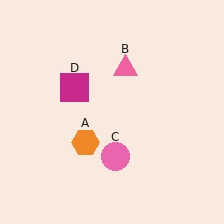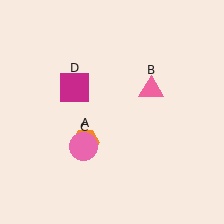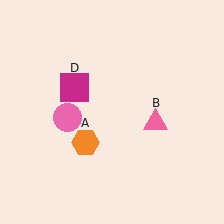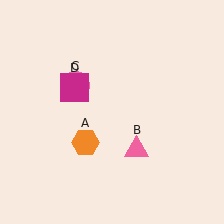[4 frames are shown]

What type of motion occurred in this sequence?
The pink triangle (object B), pink circle (object C) rotated clockwise around the center of the scene.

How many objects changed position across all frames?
2 objects changed position: pink triangle (object B), pink circle (object C).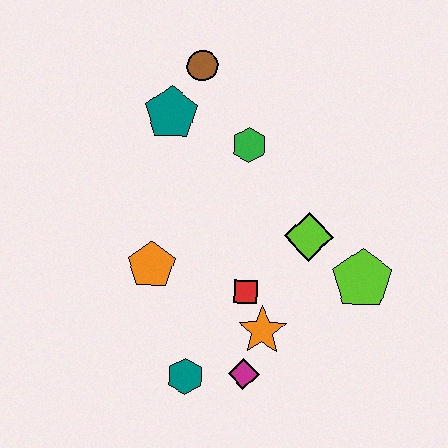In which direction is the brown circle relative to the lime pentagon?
The brown circle is above the lime pentagon.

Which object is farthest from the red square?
The brown circle is farthest from the red square.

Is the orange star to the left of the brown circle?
No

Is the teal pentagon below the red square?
No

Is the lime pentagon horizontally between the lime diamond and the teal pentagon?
No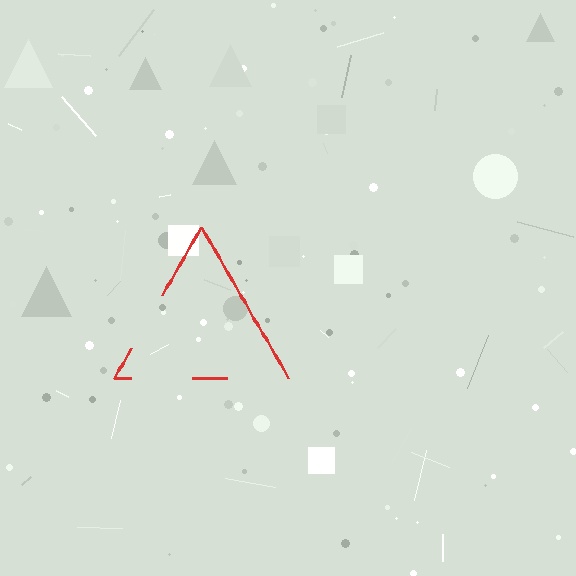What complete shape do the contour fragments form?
The contour fragments form a triangle.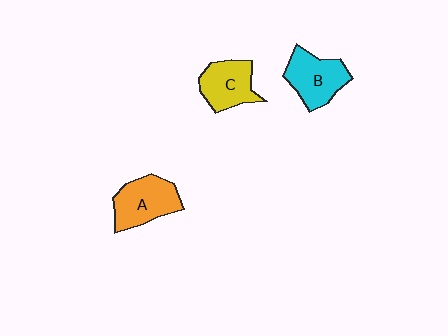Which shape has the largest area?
Shape A (orange).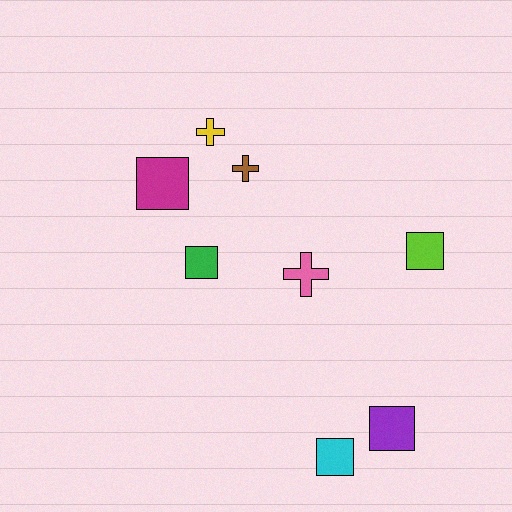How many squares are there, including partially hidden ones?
There are 5 squares.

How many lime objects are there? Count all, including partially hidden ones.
There is 1 lime object.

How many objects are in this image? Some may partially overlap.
There are 8 objects.